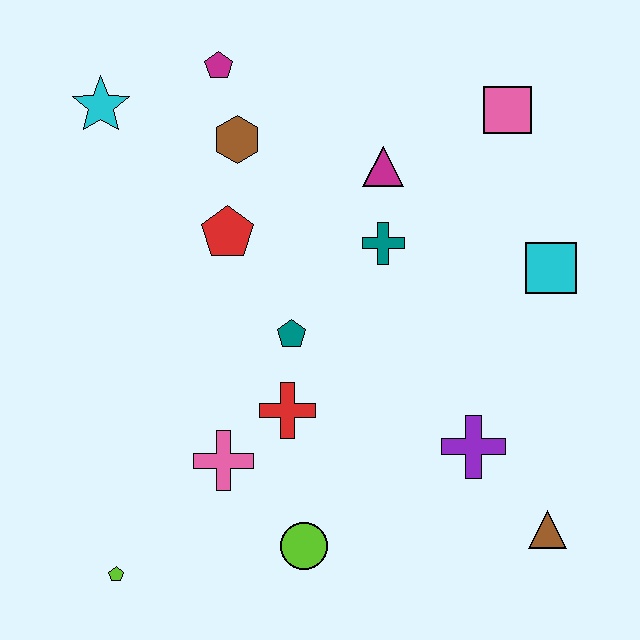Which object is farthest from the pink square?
The lime pentagon is farthest from the pink square.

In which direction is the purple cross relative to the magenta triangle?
The purple cross is below the magenta triangle.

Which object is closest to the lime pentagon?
The pink cross is closest to the lime pentagon.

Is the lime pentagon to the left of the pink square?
Yes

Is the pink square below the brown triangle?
No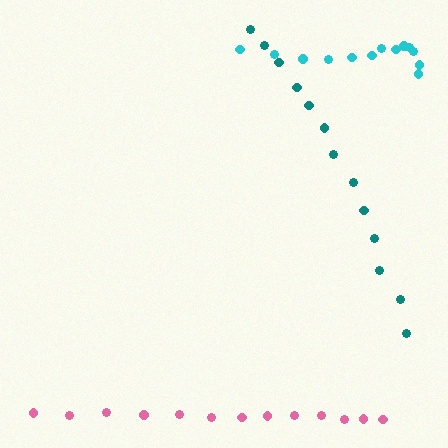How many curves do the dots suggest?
There are 3 distinct paths.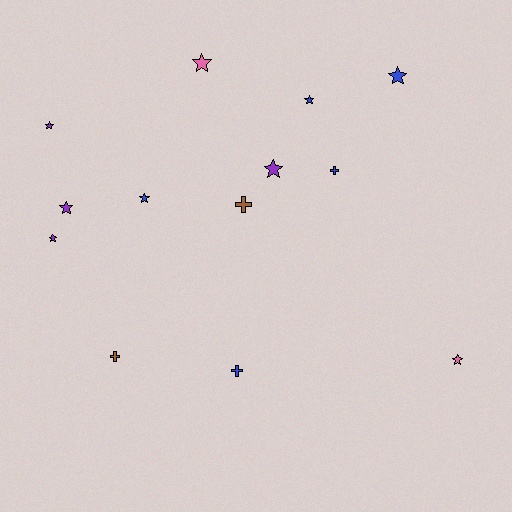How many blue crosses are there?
There are 2 blue crosses.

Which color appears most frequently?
Blue, with 5 objects.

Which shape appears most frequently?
Star, with 9 objects.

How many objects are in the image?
There are 13 objects.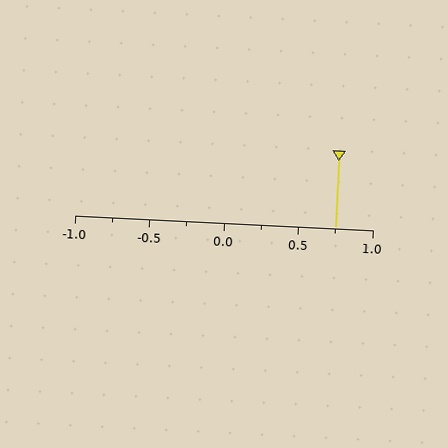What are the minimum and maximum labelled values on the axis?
The axis runs from -1.0 to 1.0.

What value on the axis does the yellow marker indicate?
The marker indicates approximately 0.75.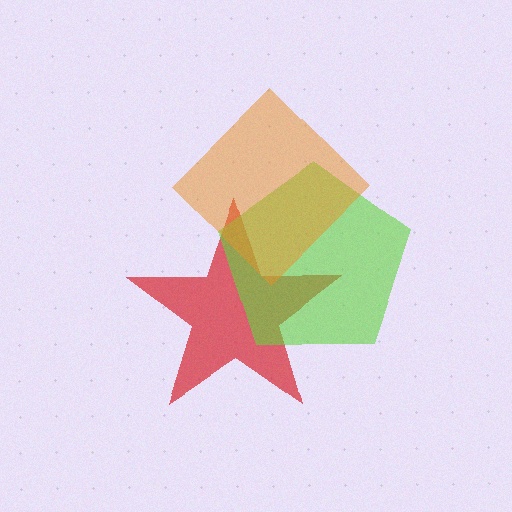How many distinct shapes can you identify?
There are 3 distinct shapes: a red star, a lime pentagon, an orange diamond.